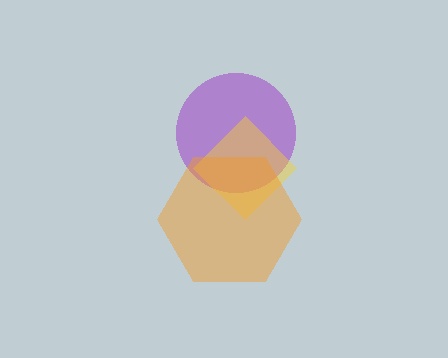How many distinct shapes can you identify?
There are 3 distinct shapes: a purple circle, a yellow diamond, an orange hexagon.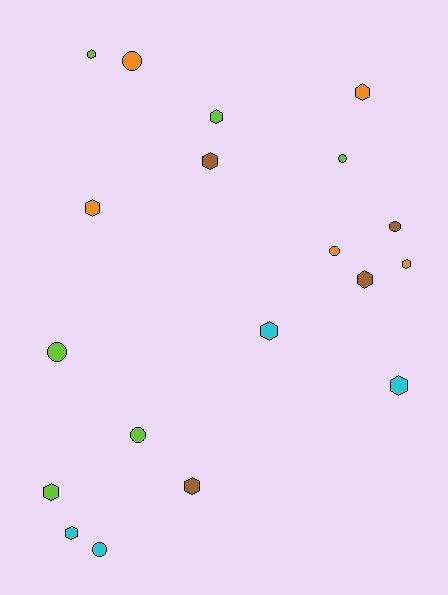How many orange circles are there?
There are 2 orange circles.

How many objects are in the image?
There are 19 objects.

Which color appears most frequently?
Lime, with 6 objects.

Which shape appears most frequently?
Hexagon, with 12 objects.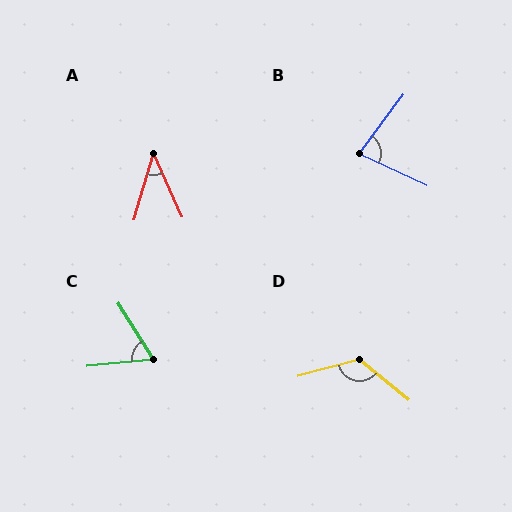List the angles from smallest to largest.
A (41°), C (64°), B (78°), D (125°).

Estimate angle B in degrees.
Approximately 78 degrees.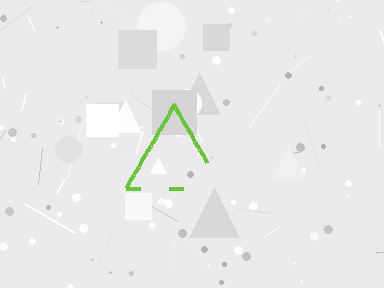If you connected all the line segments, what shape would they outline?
They would outline a triangle.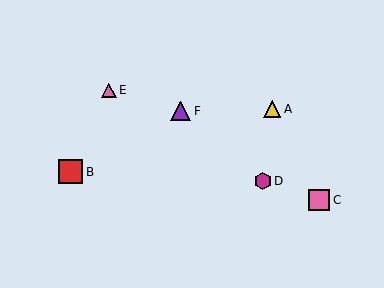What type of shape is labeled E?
Shape E is a pink triangle.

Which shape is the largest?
The red square (labeled B) is the largest.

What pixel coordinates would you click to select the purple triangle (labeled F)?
Click at (181, 111) to select the purple triangle F.